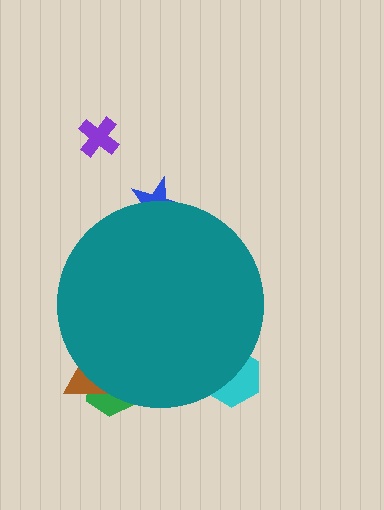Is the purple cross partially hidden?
No, the purple cross is fully visible.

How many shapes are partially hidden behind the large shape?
4 shapes are partially hidden.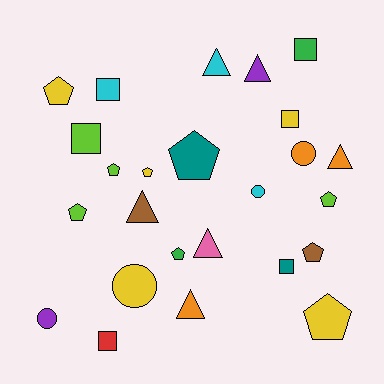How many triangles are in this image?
There are 6 triangles.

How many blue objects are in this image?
There are no blue objects.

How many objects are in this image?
There are 25 objects.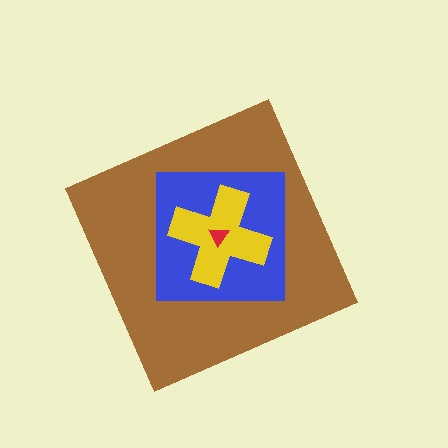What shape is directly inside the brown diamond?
The blue square.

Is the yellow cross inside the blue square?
Yes.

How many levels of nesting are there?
4.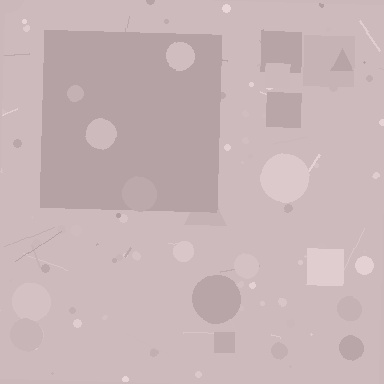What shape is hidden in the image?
A square is hidden in the image.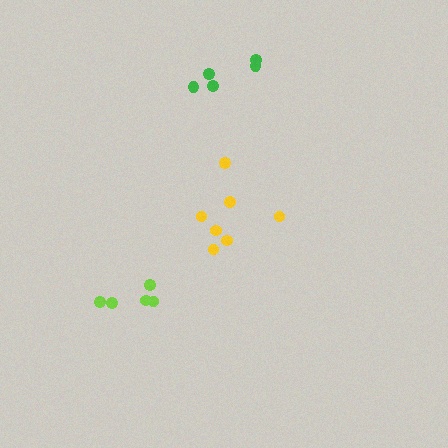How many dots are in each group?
Group 1: 7 dots, Group 2: 5 dots, Group 3: 5 dots (17 total).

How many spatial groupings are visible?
There are 3 spatial groupings.